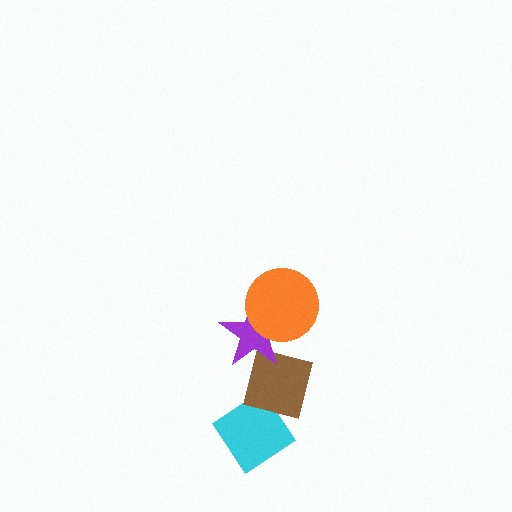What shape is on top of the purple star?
The orange circle is on top of the purple star.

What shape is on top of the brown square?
The purple star is on top of the brown square.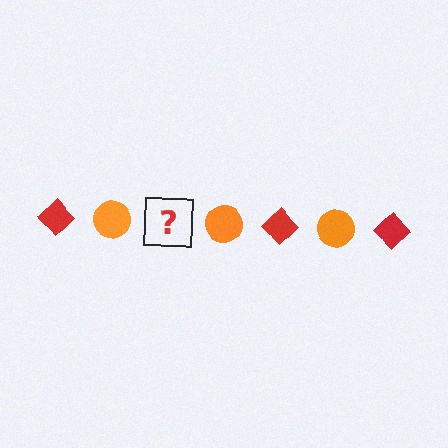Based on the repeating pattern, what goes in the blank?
The blank should be a red diamond.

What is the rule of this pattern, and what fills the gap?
The rule is that the pattern alternates between red diamond and orange circle. The gap should be filled with a red diamond.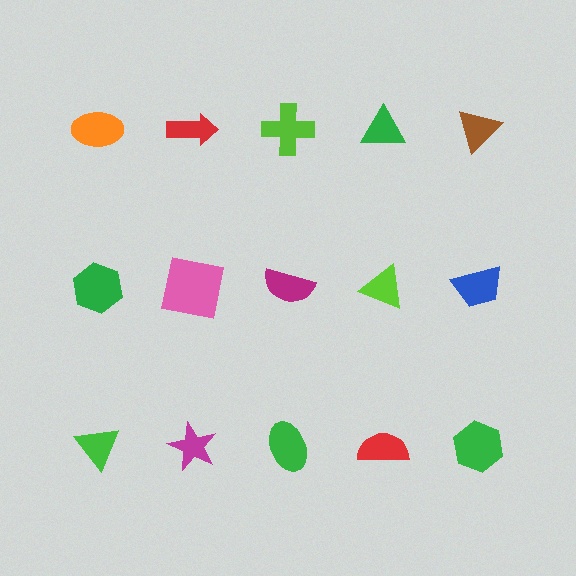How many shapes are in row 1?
5 shapes.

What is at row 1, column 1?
An orange ellipse.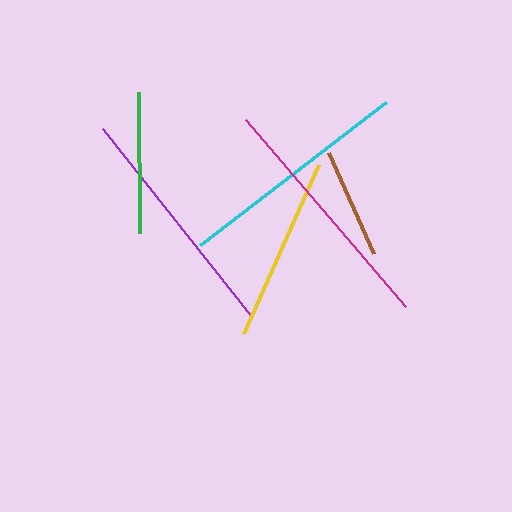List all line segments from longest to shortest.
From longest to shortest: magenta, purple, cyan, yellow, green, brown.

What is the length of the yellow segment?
The yellow segment is approximately 184 pixels long.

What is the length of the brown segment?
The brown segment is approximately 111 pixels long.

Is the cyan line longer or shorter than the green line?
The cyan line is longer than the green line.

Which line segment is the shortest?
The brown line is the shortest at approximately 111 pixels.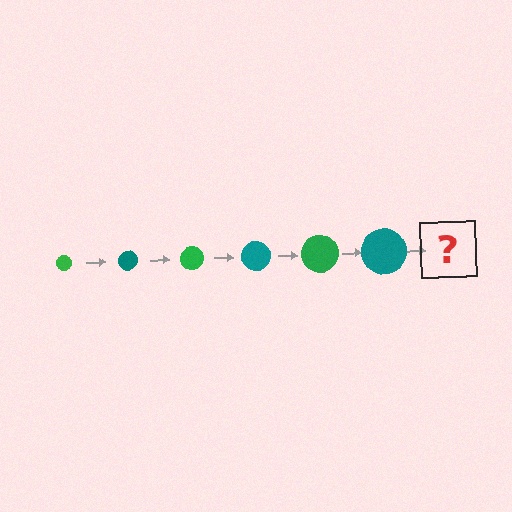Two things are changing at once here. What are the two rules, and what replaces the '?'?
The two rules are that the circle grows larger each step and the color cycles through green and teal. The '?' should be a green circle, larger than the previous one.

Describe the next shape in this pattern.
It should be a green circle, larger than the previous one.